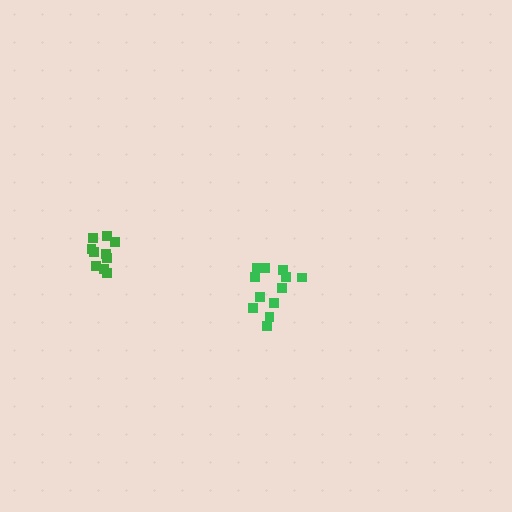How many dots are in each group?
Group 1: 12 dots, Group 2: 10 dots (22 total).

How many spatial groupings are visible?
There are 2 spatial groupings.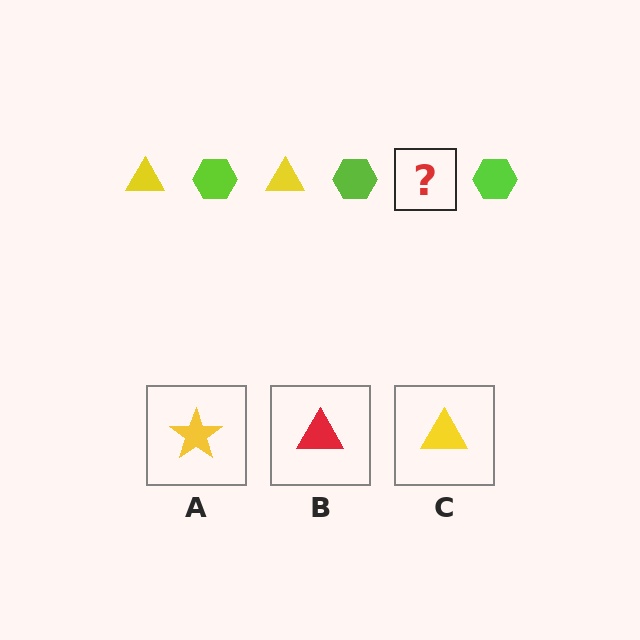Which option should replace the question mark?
Option C.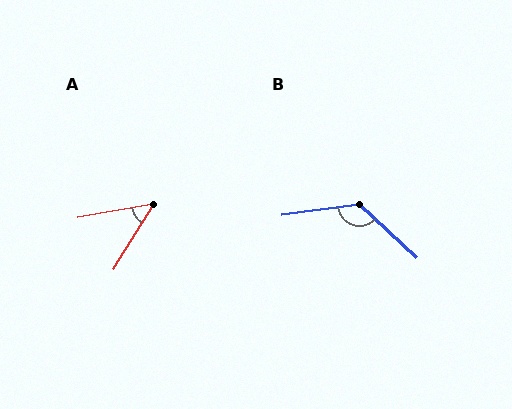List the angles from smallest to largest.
A (48°), B (131°).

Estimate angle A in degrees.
Approximately 48 degrees.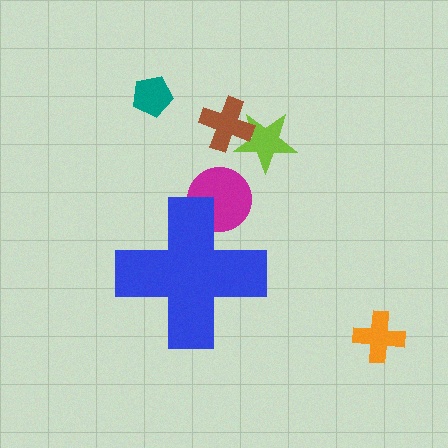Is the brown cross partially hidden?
No, the brown cross is fully visible.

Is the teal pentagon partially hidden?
No, the teal pentagon is fully visible.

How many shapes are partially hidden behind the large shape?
1 shape is partially hidden.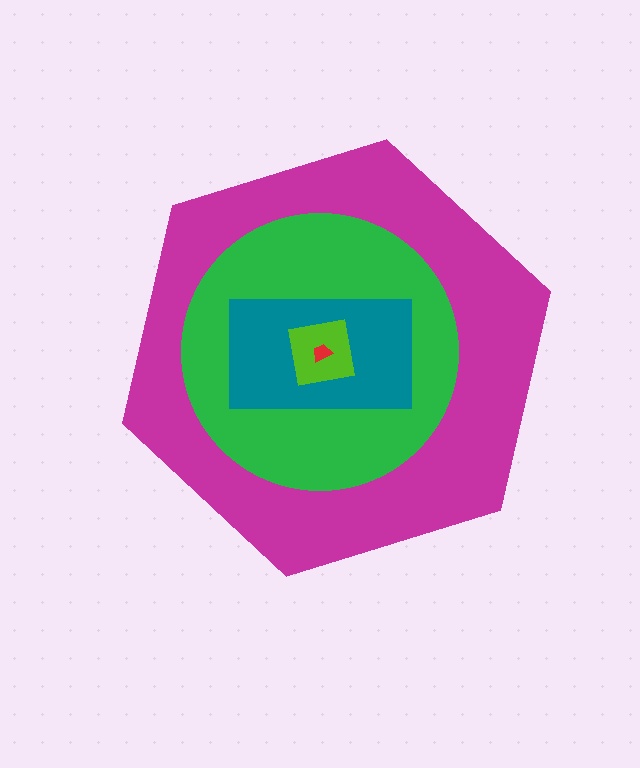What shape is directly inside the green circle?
The teal rectangle.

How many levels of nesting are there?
5.